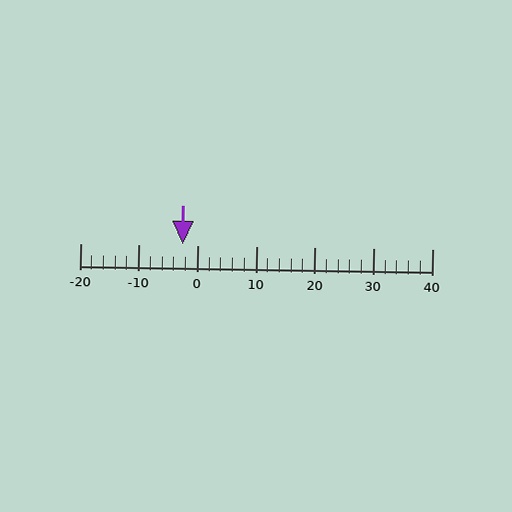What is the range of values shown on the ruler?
The ruler shows values from -20 to 40.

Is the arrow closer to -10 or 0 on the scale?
The arrow is closer to 0.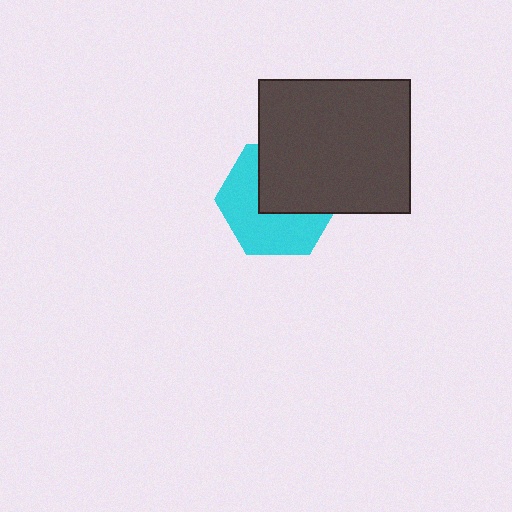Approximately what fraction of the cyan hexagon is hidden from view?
Roughly 46% of the cyan hexagon is hidden behind the dark gray rectangle.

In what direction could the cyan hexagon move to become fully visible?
The cyan hexagon could move toward the lower-left. That would shift it out from behind the dark gray rectangle entirely.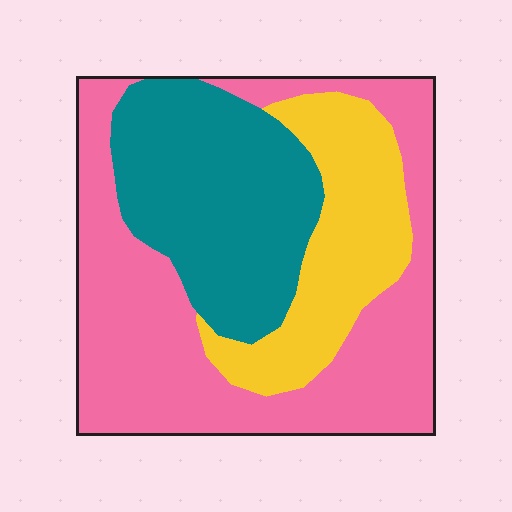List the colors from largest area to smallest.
From largest to smallest: pink, teal, yellow.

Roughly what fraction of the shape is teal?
Teal takes up about one third (1/3) of the shape.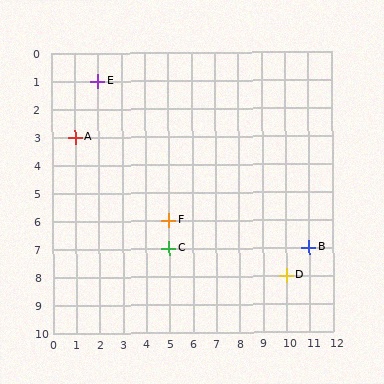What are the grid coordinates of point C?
Point C is at grid coordinates (5, 7).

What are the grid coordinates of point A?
Point A is at grid coordinates (1, 3).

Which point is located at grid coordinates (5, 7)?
Point C is at (5, 7).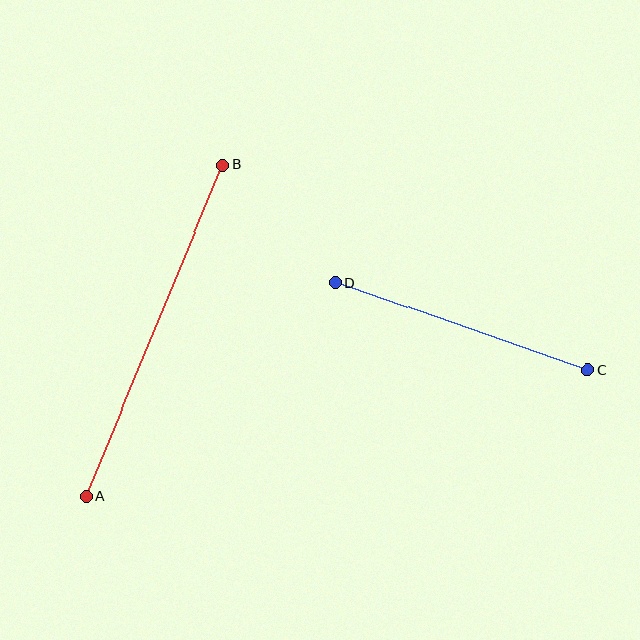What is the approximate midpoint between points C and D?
The midpoint is at approximately (462, 326) pixels.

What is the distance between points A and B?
The distance is approximately 359 pixels.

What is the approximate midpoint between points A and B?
The midpoint is at approximately (155, 331) pixels.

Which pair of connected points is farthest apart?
Points A and B are farthest apart.